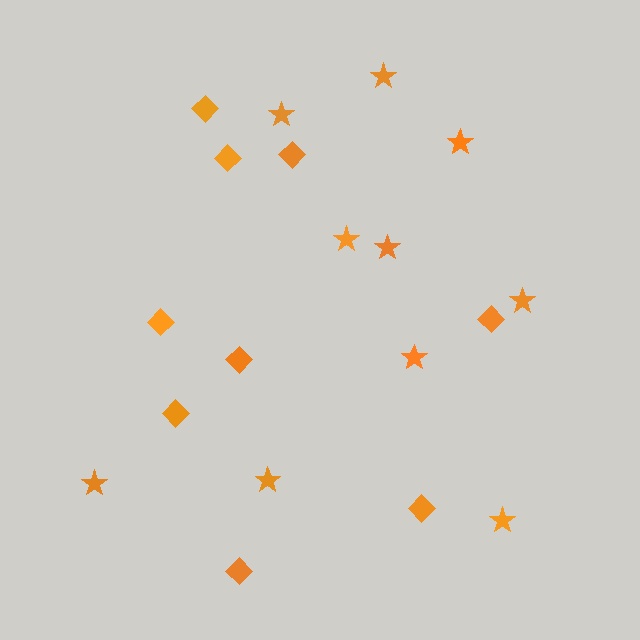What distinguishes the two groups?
There are 2 groups: one group of stars (10) and one group of diamonds (9).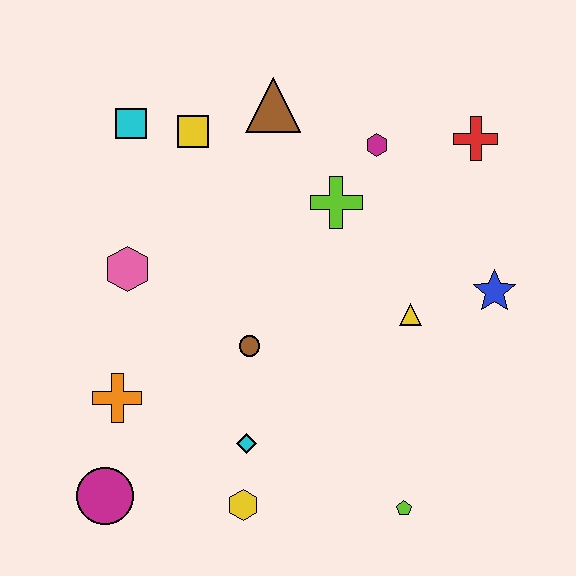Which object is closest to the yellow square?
The cyan square is closest to the yellow square.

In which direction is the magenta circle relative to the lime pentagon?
The magenta circle is to the left of the lime pentagon.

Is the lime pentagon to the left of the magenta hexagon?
No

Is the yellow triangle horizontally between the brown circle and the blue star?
Yes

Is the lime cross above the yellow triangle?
Yes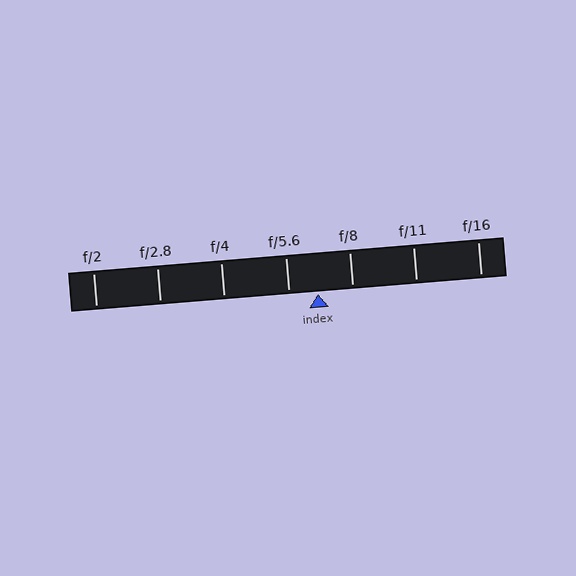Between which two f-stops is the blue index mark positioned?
The index mark is between f/5.6 and f/8.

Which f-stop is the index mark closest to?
The index mark is closest to f/5.6.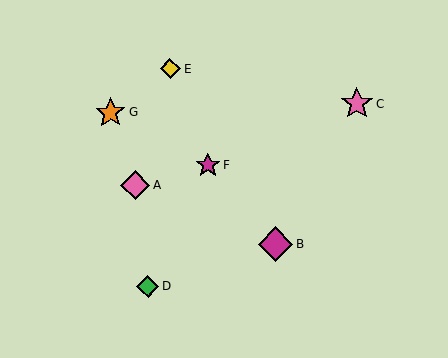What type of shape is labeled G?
Shape G is an orange star.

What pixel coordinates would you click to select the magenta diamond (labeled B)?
Click at (276, 244) to select the magenta diamond B.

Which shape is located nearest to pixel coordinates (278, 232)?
The magenta diamond (labeled B) at (276, 244) is nearest to that location.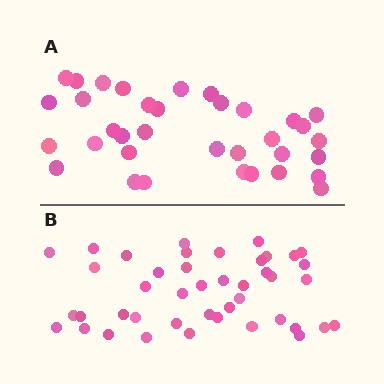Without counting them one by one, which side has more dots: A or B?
Region B (the bottom region) has more dots.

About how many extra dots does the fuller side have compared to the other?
Region B has roughly 8 or so more dots than region A.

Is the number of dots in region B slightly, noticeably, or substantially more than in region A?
Region B has only slightly more — the two regions are fairly close. The ratio is roughly 1.2 to 1.